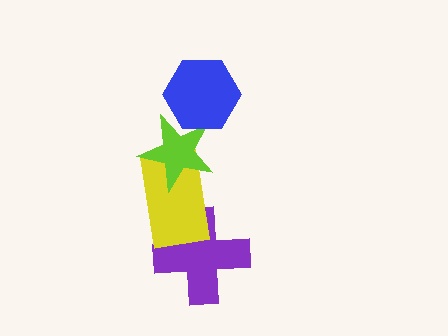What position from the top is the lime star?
The lime star is 2nd from the top.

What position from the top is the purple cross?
The purple cross is 4th from the top.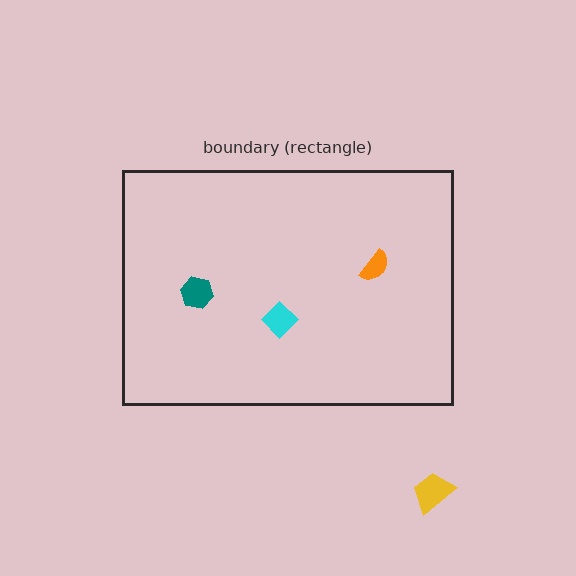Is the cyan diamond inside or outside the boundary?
Inside.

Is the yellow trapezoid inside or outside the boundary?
Outside.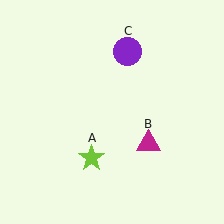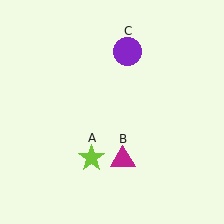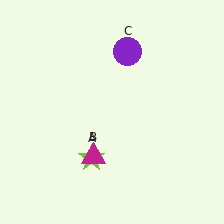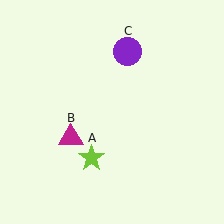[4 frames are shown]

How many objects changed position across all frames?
1 object changed position: magenta triangle (object B).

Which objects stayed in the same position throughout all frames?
Lime star (object A) and purple circle (object C) remained stationary.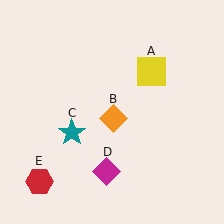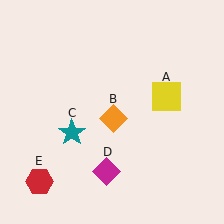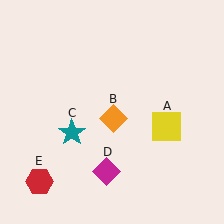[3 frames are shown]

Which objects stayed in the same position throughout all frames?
Orange diamond (object B) and teal star (object C) and magenta diamond (object D) and red hexagon (object E) remained stationary.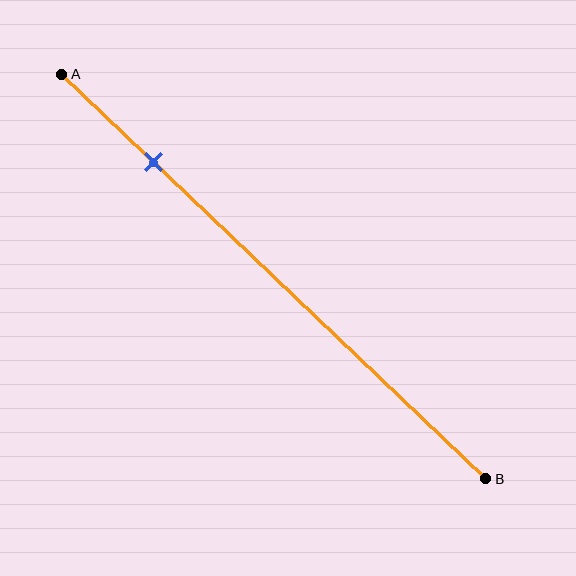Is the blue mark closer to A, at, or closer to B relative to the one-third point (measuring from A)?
The blue mark is closer to point A than the one-third point of segment AB.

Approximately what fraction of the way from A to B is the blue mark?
The blue mark is approximately 20% of the way from A to B.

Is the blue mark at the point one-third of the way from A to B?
No, the mark is at about 20% from A, not at the 33% one-third point.